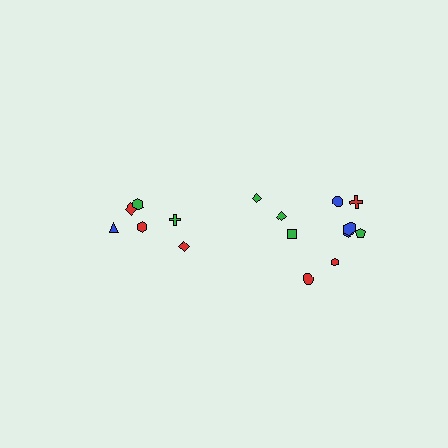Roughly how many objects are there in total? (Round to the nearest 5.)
Roughly 15 objects in total.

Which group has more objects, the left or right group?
The right group.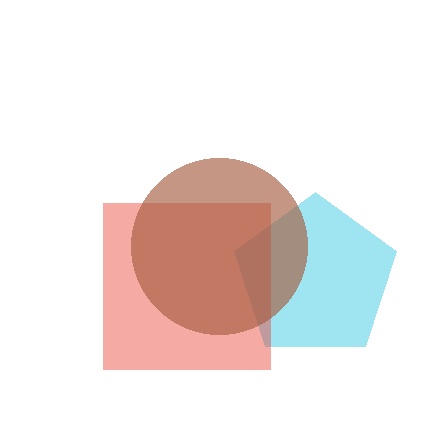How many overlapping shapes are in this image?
There are 3 overlapping shapes in the image.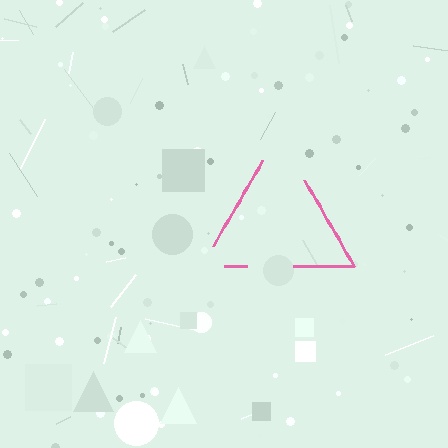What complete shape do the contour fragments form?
The contour fragments form a triangle.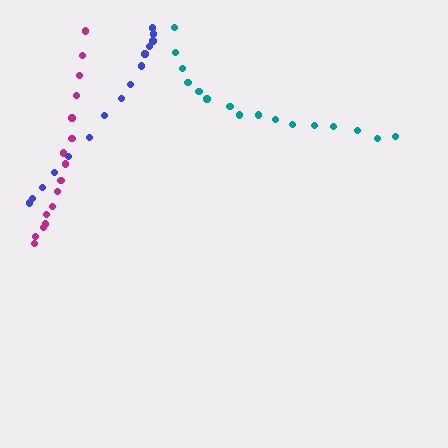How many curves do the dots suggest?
There are 3 distinct paths.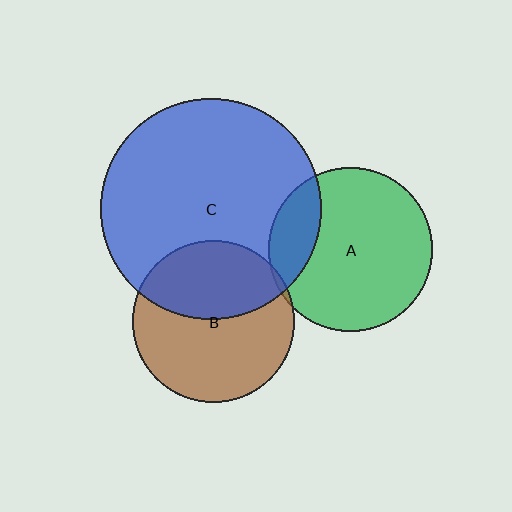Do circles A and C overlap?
Yes.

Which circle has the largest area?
Circle C (blue).